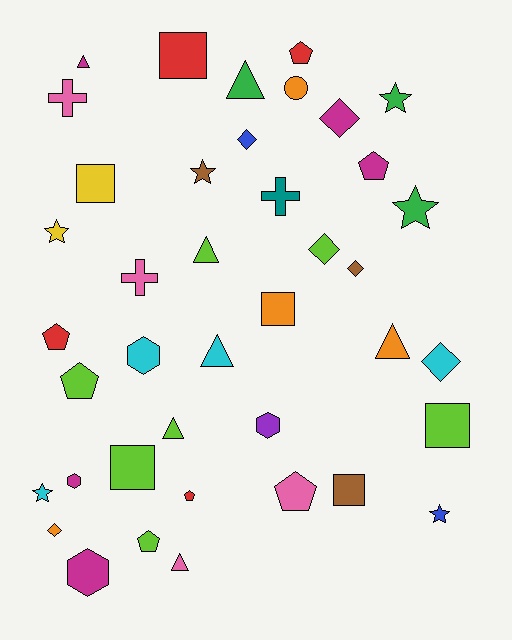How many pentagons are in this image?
There are 7 pentagons.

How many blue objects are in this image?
There are 2 blue objects.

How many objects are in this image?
There are 40 objects.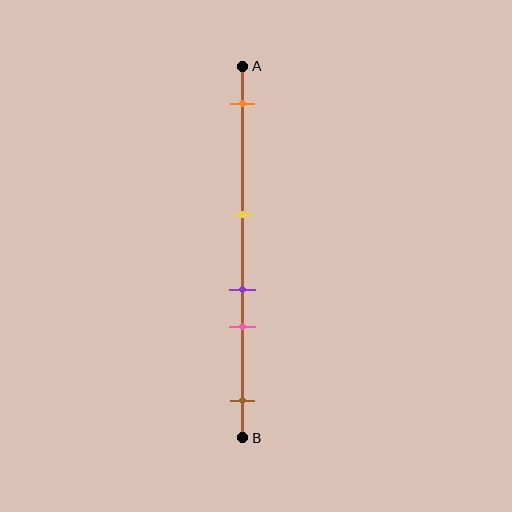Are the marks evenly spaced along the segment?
No, the marks are not evenly spaced.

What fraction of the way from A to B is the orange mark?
The orange mark is approximately 10% (0.1) of the way from A to B.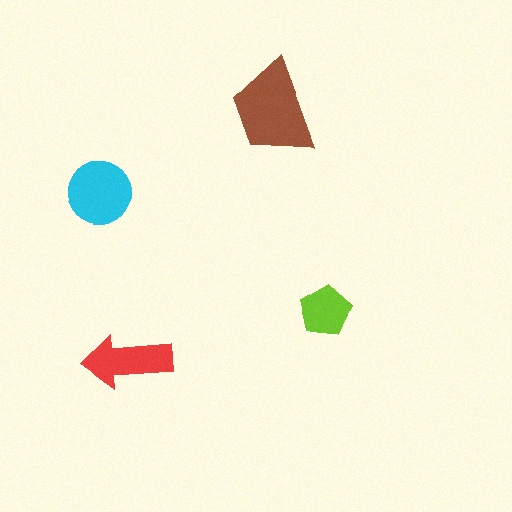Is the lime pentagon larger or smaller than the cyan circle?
Smaller.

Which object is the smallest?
The lime pentagon.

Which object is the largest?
The brown trapezoid.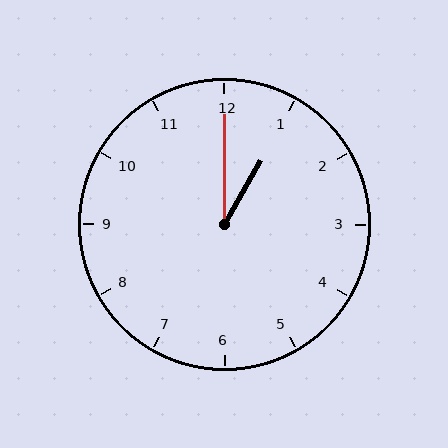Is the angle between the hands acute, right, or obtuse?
It is acute.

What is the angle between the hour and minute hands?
Approximately 30 degrees.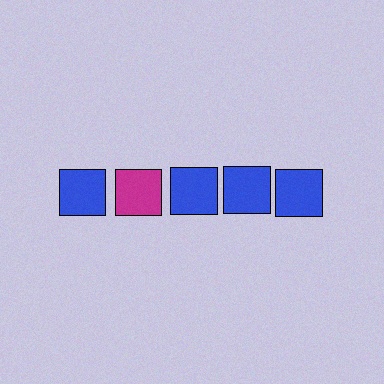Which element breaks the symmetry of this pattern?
The magenta square in the top row, second from left column breaks the symmetry. All other shapes are blue squares.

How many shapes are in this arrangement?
There are 5 shapes arranged in a grid pattern.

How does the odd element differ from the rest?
It has a different color: magenta instead of blue.